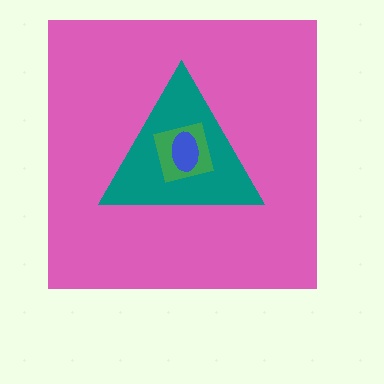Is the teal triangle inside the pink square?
Yes.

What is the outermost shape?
The pink square.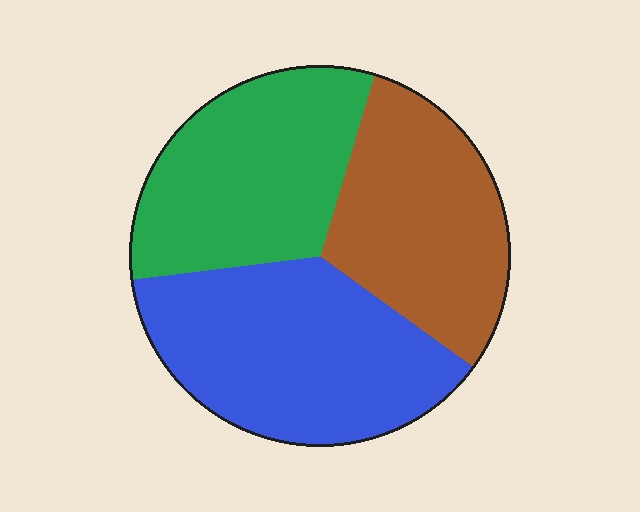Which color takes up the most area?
Blue, at roughly 40%.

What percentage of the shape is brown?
Brown covers 30% of the shape.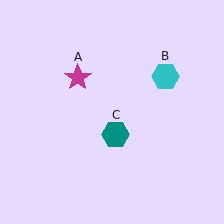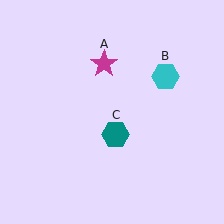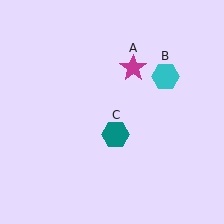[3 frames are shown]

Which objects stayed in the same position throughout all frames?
Cyan hexagon (object B) and teal hexagon (object C) remained stationary.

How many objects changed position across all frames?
1 object changed position: magenta star (object A).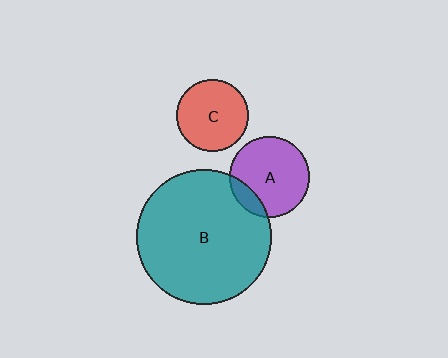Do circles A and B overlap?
Yes.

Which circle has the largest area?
Circle B (teal).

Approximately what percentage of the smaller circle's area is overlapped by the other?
Approximately 15%.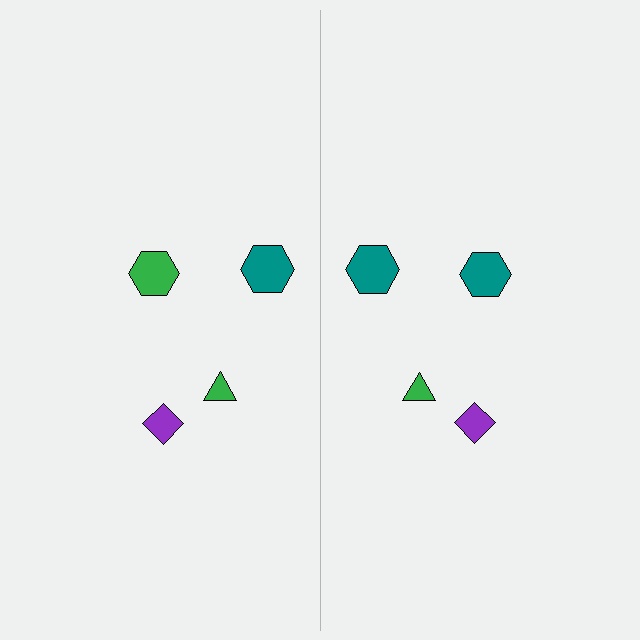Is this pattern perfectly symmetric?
No, the pattern is not perfectly symmetric. The teal hexagon on the right side breaks the symmetry — its mirror counterpart is green.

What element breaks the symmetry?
The teal hexagon on the right side breaks the symmetry — its mirror counterpart is green.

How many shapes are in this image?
There are 8 shapes in this image.